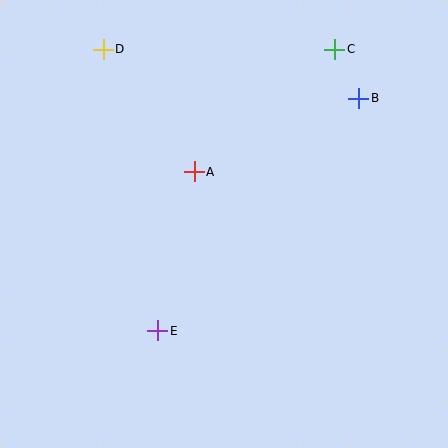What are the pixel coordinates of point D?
Point D is at (103, 49).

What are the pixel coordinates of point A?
Point A is at (194, 172).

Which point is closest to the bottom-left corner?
Point E is closest to the bottom-left corner.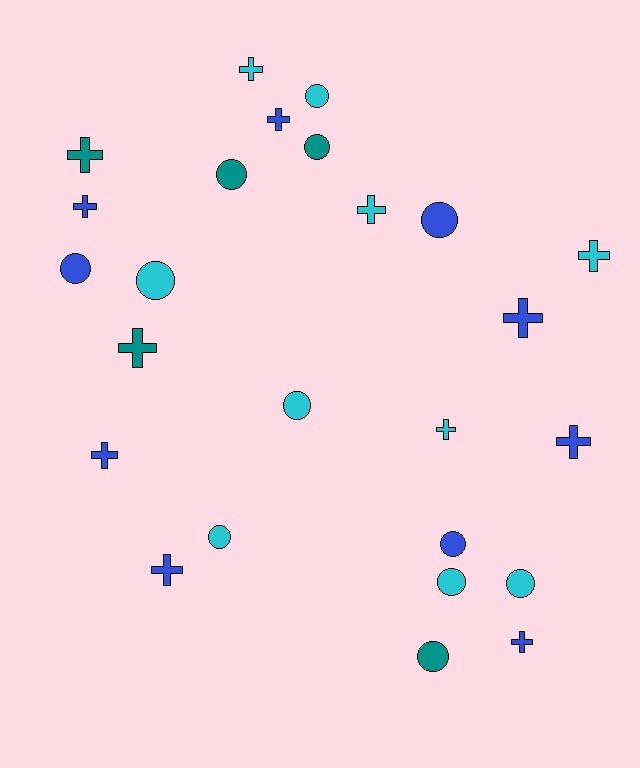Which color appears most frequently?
Cyan, with 10 objects.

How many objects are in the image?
There are 25 objects.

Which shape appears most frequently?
Cross, with 13 objects.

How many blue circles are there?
There are 3 blue circles.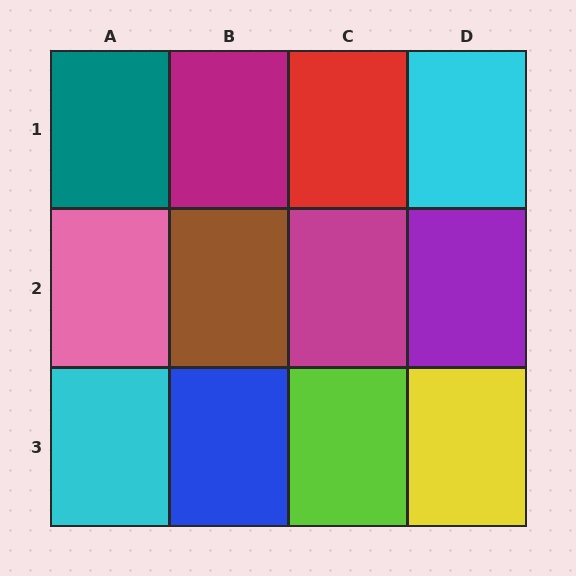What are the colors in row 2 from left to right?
Pink, brown, magenta, purple.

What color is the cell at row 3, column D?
Yellow.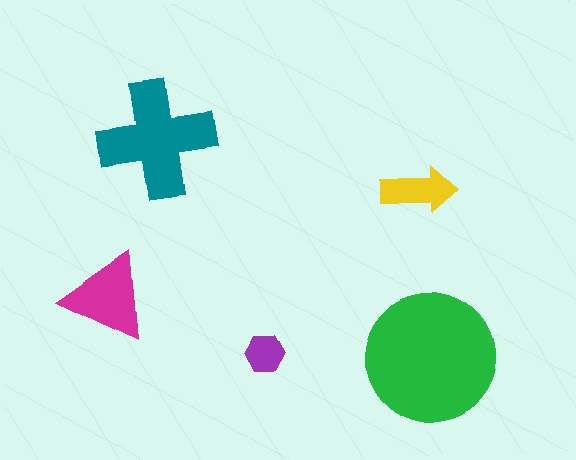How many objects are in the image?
There are 5 objects in the image.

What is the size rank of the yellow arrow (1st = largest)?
4th.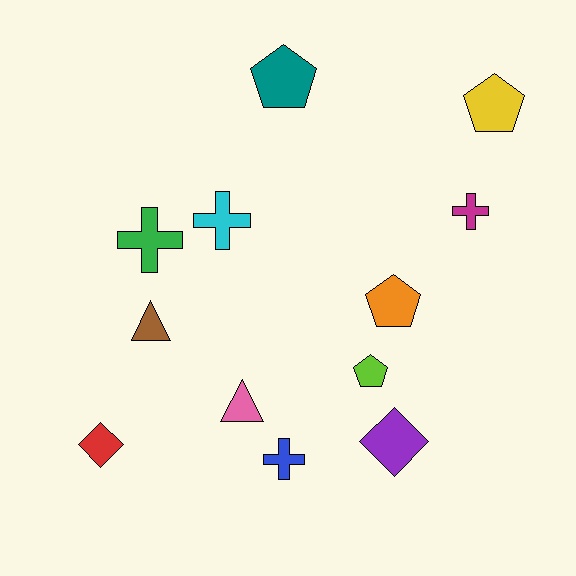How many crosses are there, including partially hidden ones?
There are 4 crosses.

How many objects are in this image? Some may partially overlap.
There are 12 objects.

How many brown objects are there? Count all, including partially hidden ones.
There is 1 brown object.